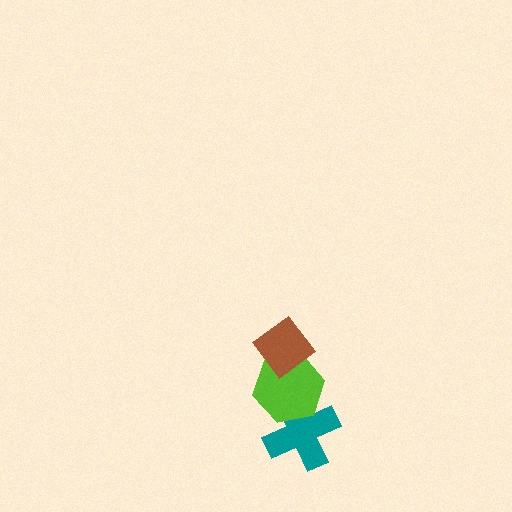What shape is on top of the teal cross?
The lime hexagon is on top of the teal cross.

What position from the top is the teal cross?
The teal cross is 3rd from the top.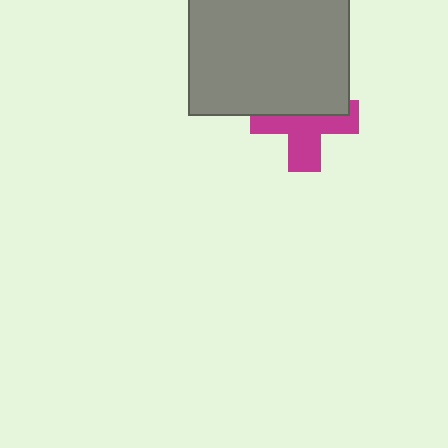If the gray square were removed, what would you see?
You would see the complete magenta cross.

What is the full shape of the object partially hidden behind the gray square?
The partially hidden object is a magenta cross.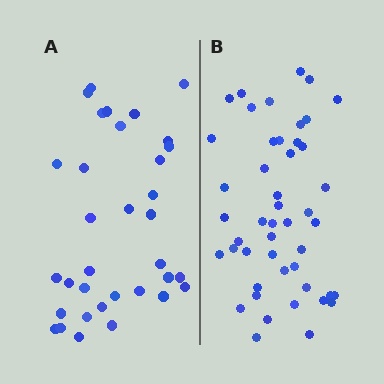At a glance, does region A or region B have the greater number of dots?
Region B (the right region) has more dots.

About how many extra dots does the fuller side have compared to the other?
Region B has approximately 15 more dots than region A.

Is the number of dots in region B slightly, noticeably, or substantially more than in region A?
Region B has noticeably more, but not dramatically so. The ratio is roughly 1.4 to 1.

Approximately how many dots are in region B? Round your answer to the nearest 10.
About 50 dots. (The exact count is 47, which rounds to 50.)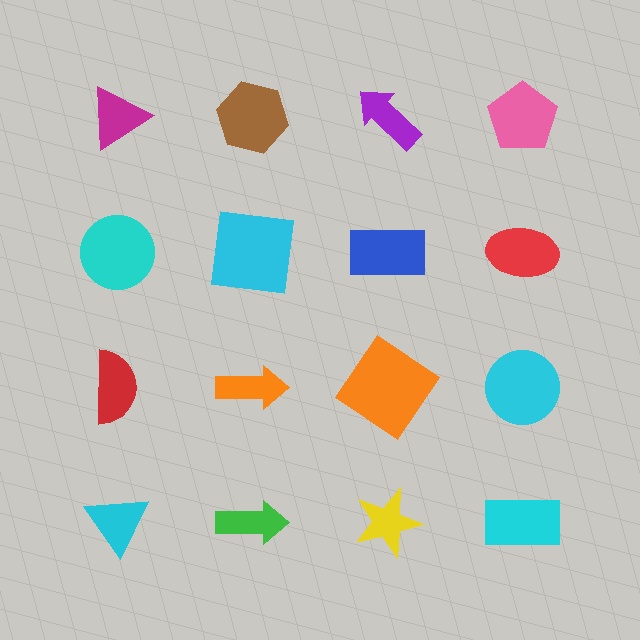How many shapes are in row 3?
4 shapes.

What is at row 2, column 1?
A cyan circle.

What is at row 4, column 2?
A green arrow.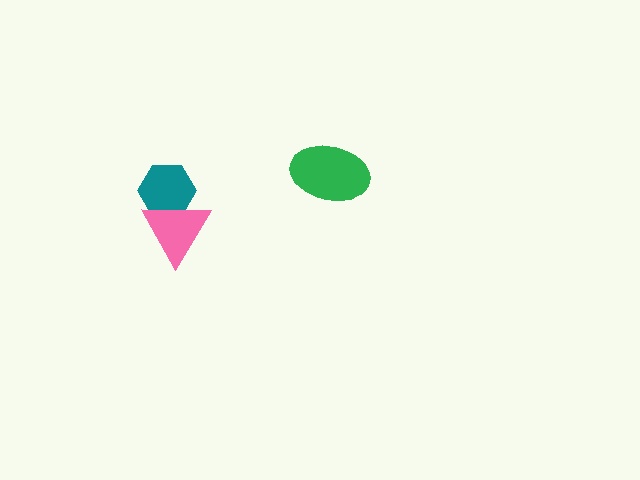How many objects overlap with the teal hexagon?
1 object overlaps with the teal hexagon.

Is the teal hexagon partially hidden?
Yes, it is partially covered by another shape.